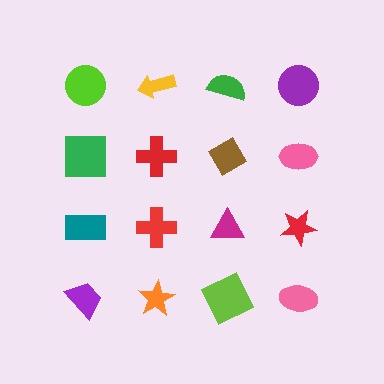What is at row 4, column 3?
A lime square.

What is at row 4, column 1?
A purple trapezoid.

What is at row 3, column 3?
A magenta triangle.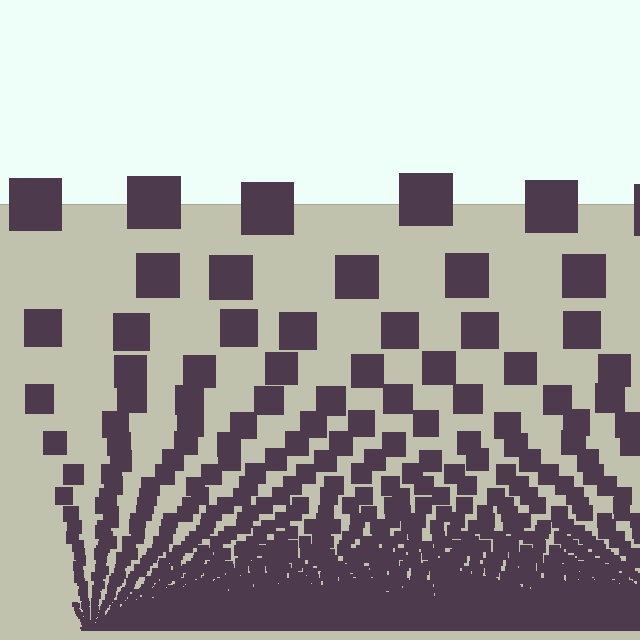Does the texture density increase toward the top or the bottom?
Density increases toward the bottom.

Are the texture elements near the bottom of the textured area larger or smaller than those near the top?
Smaller. The gradient is inverted — elements near the bottom are smaller and denser.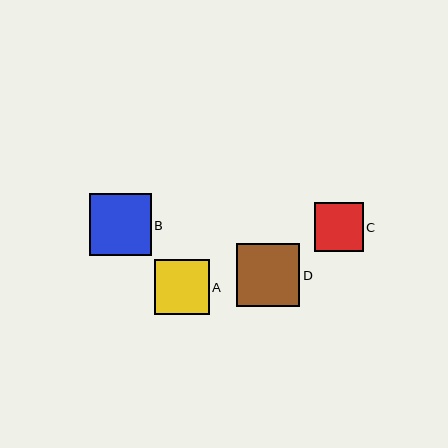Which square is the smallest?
Square C is the smallest with a size of approximately 49 pixels.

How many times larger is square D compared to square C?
Square D is approximately 1.3 times the size of square C.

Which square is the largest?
Square D is the largest with a size of approximately 63 pixels.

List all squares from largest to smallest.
From largest to smallest: D, B, A, C.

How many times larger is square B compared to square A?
Square B is approximately 1.1 times the size of square A.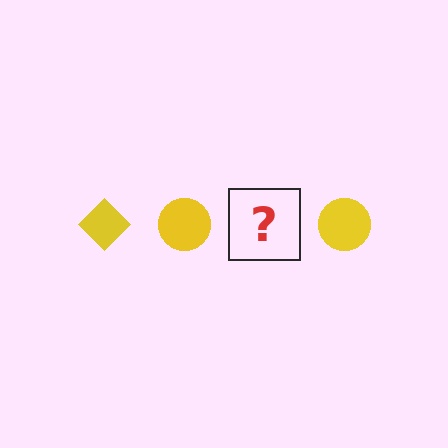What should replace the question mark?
The question mark should be replaced with a yellow diamond.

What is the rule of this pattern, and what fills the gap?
The rule is that the pattern cycles through diamond, circle shapes in yellow. The gap should be filled with a yellow diamond.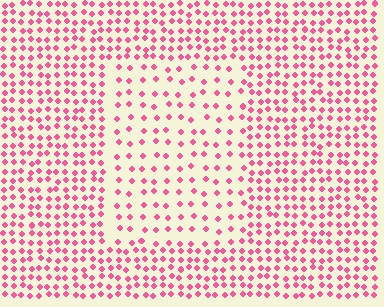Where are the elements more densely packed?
The elements are more densely packed outside the rectangle boundary.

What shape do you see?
I see a rectangle.